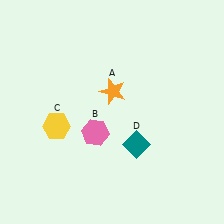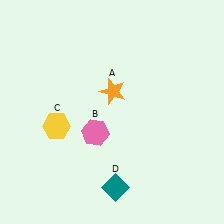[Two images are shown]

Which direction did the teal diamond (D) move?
The teal diamond (D) moved down.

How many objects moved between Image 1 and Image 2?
1 object moved between the two images.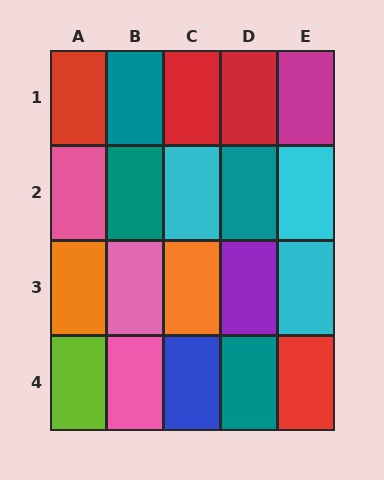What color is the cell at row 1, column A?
Red.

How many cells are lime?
1 cell is lime.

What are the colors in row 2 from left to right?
Pink, teal, cyan, teal, cyan.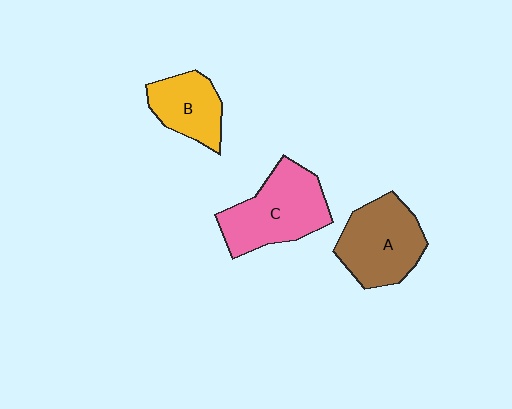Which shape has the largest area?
Shape C (pink).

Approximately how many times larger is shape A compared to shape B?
Approximately 1.4 times.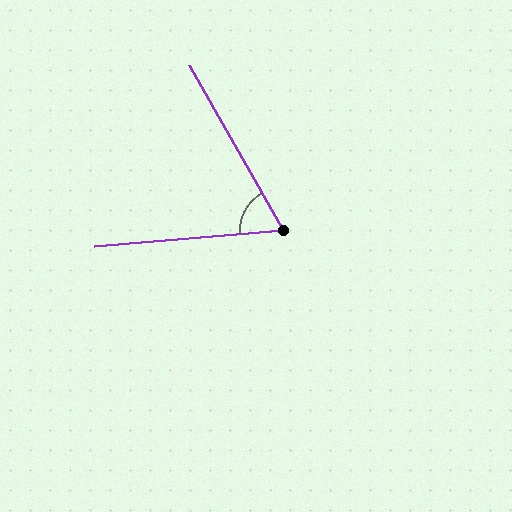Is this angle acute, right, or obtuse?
It is acute.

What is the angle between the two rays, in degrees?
Approximately 65 degrees.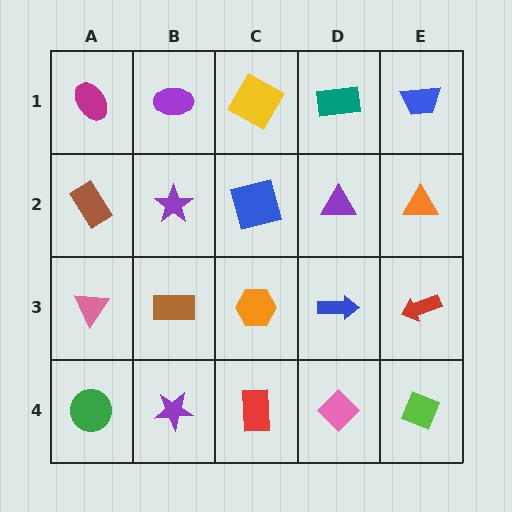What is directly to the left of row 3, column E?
A blue arrow.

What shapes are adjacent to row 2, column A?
A magenta ellipse (row 1, column A), a pink triangle (row 3, column A), a purple star (row 2, column B).